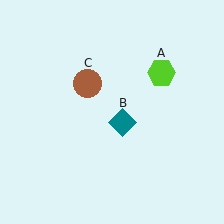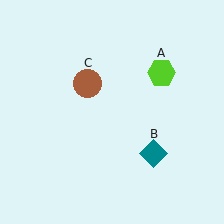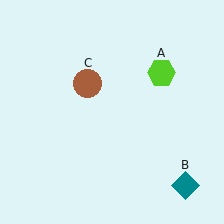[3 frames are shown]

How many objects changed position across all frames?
1 object changed position: teal diamond (object B).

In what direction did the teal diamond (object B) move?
The teal diamond (object B) moved down and to the right.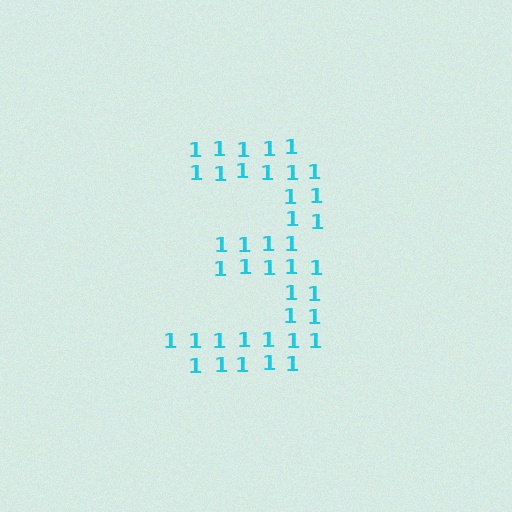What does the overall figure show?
The overall figure shows the digit 3.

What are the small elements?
The small elements are digit 1's.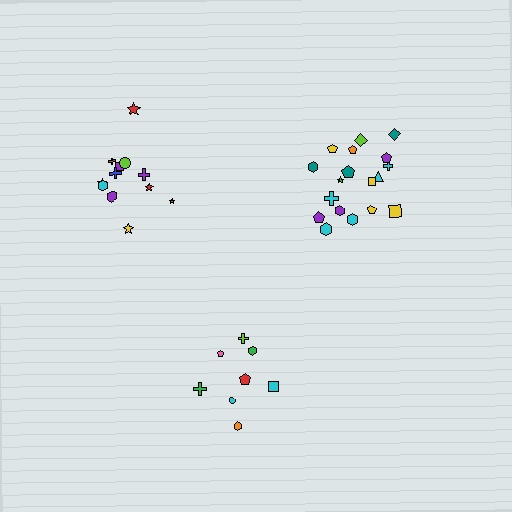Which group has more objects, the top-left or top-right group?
The top-right group.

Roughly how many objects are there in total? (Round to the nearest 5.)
Roughly 40 objects in total.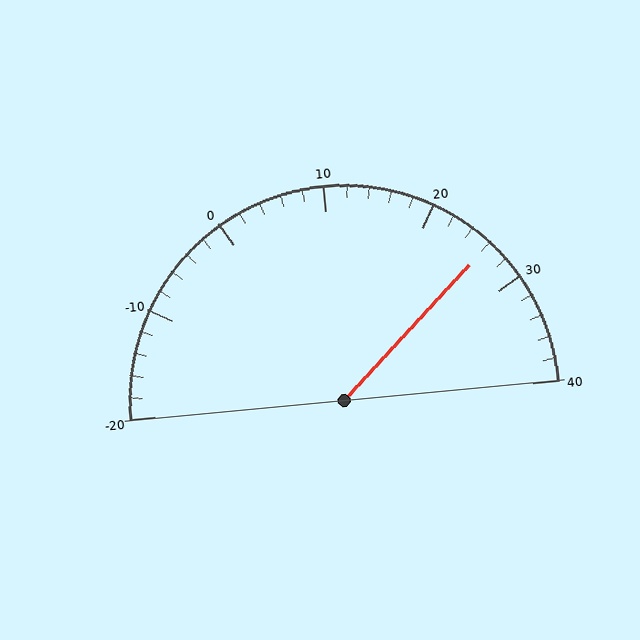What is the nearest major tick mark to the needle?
The nearest major tick mark is 30.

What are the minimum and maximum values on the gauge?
The gauge ranges from -20 to 40.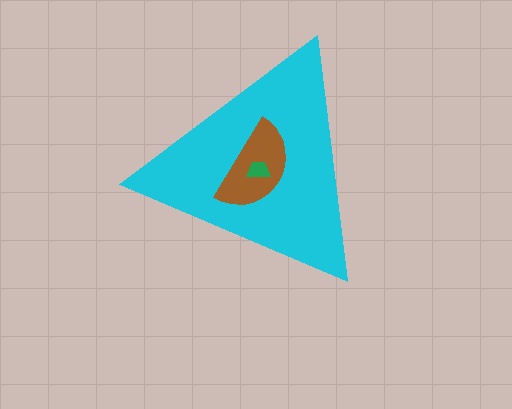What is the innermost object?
The green trapezoid.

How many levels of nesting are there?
3.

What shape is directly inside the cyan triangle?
The brown semicircle.